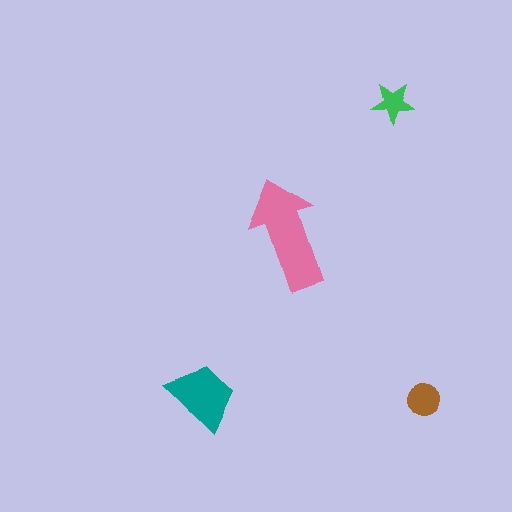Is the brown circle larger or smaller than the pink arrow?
Smaller.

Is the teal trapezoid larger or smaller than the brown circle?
Larger.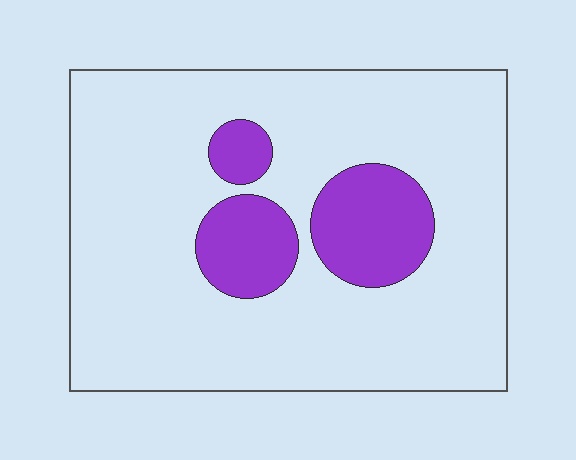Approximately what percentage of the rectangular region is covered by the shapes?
Approximately 15%.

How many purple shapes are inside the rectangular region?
3.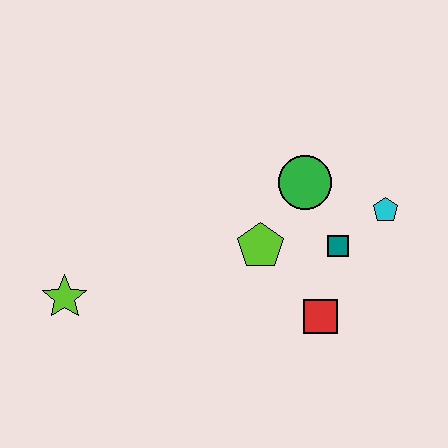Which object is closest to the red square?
The teal square is closest to the red square.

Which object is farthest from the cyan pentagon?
The lime star is farthest from the cyan pentagon.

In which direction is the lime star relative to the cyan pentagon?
The lime star is to the left of the cyan pentagon.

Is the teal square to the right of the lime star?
Yes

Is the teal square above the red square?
Yes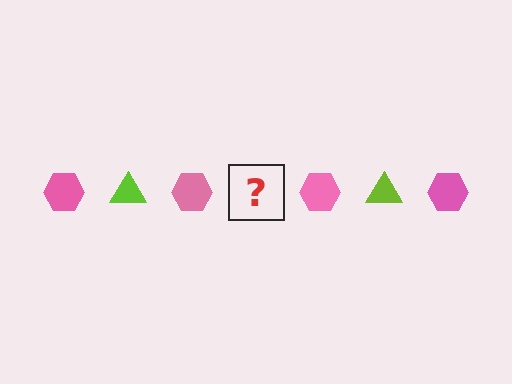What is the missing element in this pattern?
The missing element is a lime triangle.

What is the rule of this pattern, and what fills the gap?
The rule is that the pattern alternates between pink hexagon and lime triangle. The gap should be filled with a lime triangle.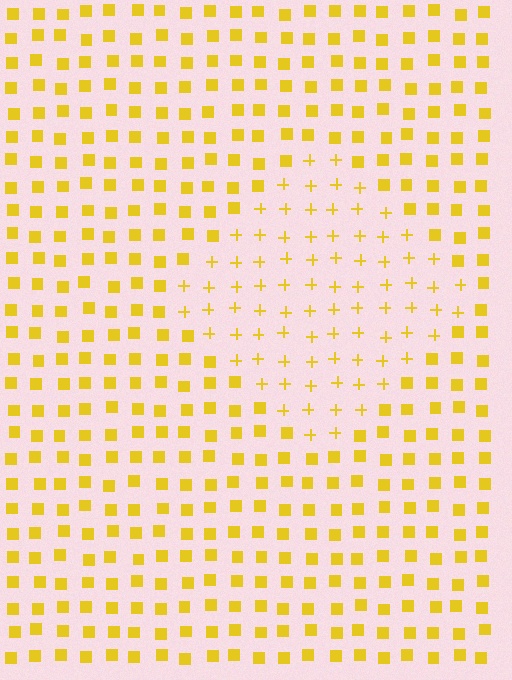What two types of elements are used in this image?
The image uses plus signs inside the diamond region and squares outside it.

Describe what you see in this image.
The image is filled with small yellow elements arranged in a uniform grid. A diamond-shaped region contains plus signs, while the surrounding area contains squares. The boundary is defined purely by the change in element shape.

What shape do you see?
I see a diamond.